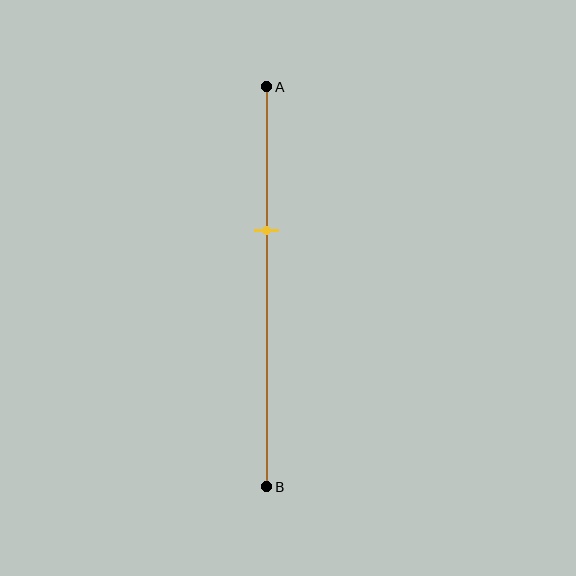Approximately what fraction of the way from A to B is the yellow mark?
The yellow mark is approximately 35% of the way from A to B.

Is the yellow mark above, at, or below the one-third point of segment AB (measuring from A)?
The yellow mark is approximately at the one-third point of segment AB.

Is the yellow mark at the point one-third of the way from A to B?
Yes, the mark is approximately at the one-third point.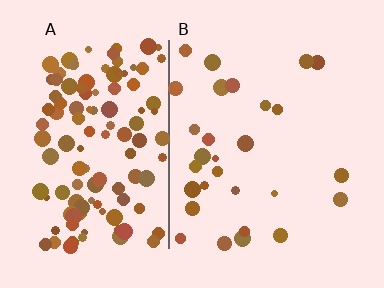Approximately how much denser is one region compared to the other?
Approximately 4.2× — region A over region B.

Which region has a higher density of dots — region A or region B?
A (the left).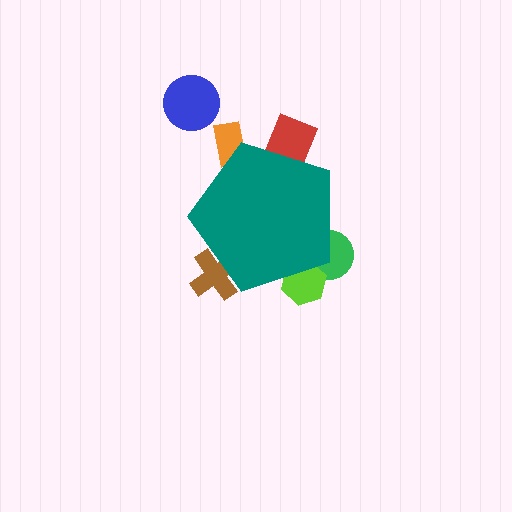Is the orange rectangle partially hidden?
Yes, the orange rectangle is partially hidden behind the teal pentagon.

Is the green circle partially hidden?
Yes, the green circle is partially hidden behind the teal pentagon.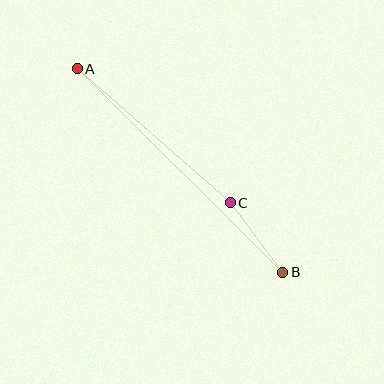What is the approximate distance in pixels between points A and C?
The distance between A and C is approximately 203 pixels.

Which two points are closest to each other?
Points B and C are closest to each other.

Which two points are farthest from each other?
Points A and B are farthest from each other.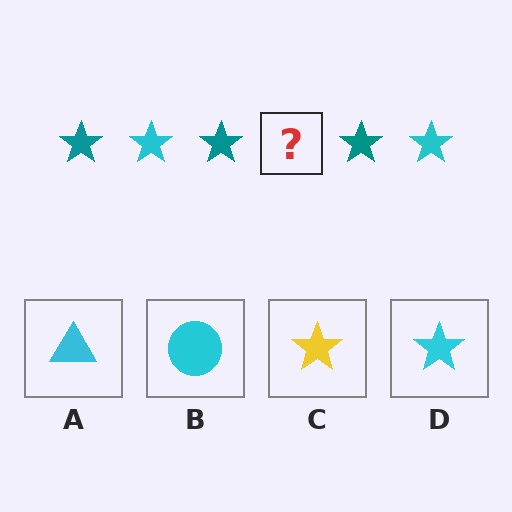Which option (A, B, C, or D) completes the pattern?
D.